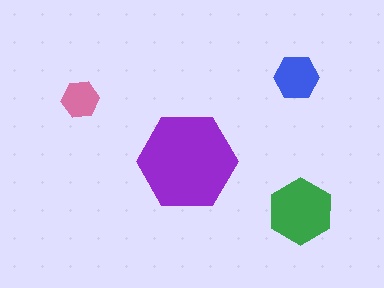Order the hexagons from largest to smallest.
the purple one, the green one, the blue one, the pink one.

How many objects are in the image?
There are 4 objects in the image.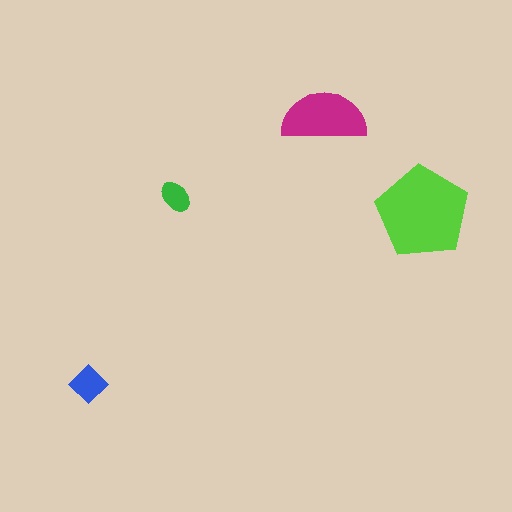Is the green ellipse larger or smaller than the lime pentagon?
Smaller.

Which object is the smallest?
The green ellipse.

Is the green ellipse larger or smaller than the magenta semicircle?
Smaller.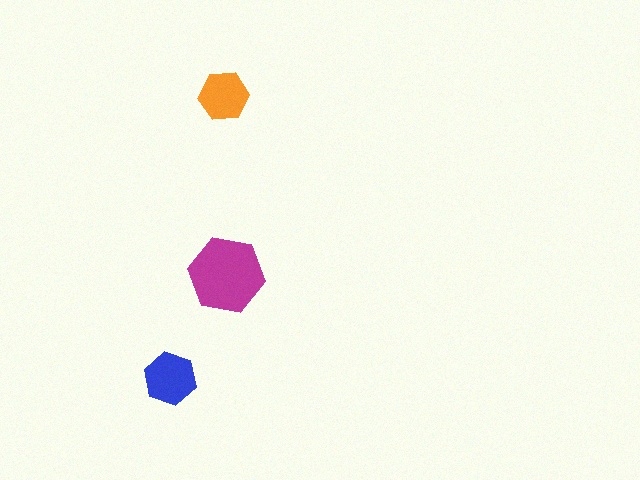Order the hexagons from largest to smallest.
the magenta one, the blue one, the orange one.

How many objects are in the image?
There are 3 objects in the image.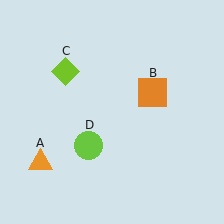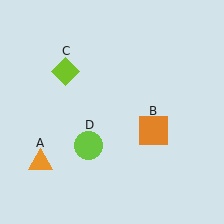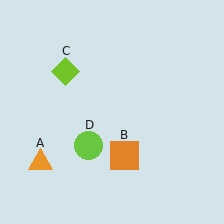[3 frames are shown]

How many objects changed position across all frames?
1 object changed position: orange square (object B).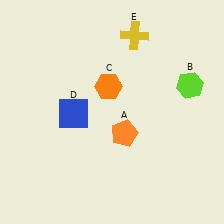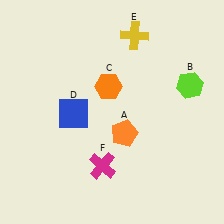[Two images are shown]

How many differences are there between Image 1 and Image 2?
There is 1 difference between the two images.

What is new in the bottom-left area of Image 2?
A magenta cross (F) was added in the bottom-left area of Image 2.